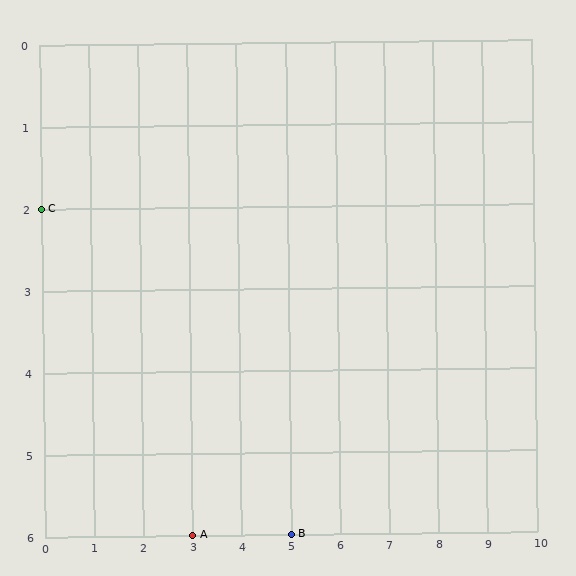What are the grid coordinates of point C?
Point C is at grid coordinates (0, 2).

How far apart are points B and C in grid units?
Points B and C are 5 columns and 4 rows apart (about 6.4 grid units diagonally).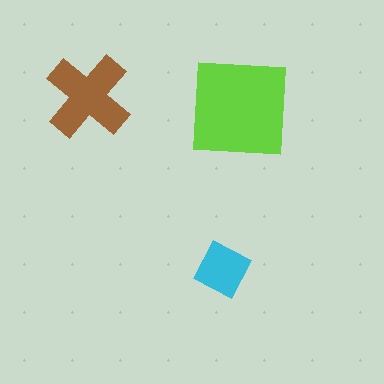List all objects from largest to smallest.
The lime square, the brown cross, the cyan square.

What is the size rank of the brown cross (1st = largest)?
2nd.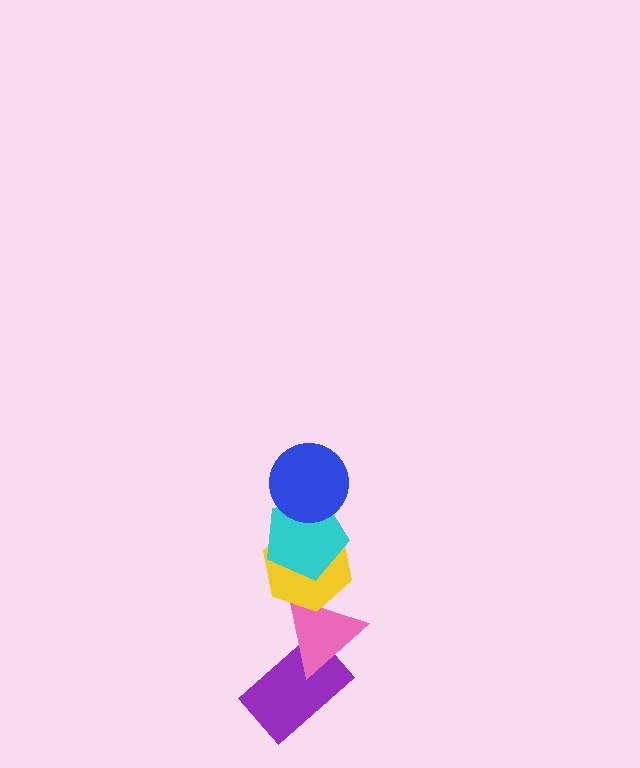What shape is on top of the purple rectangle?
The pink triangle is on top of the purple rectangle.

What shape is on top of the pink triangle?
The yellow hexagon is on top of the pink triangle.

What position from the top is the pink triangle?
The pink triangle is 4th from the top.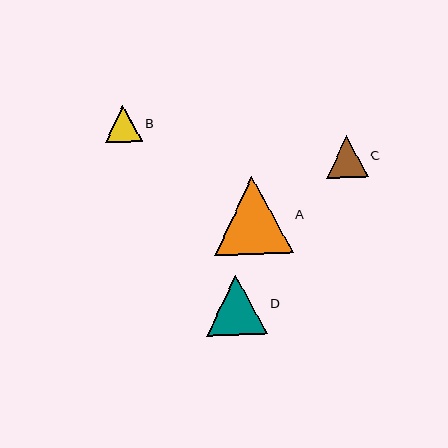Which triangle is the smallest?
Triangle B is the smallest with a size of approximately 37 pixels.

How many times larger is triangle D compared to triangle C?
Triangle D is approximately 1.5 times the size of triangle C.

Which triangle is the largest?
Triangle A is the largest with a size of approximately 79 pixels.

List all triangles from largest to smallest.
From largest to smallest: A, D, C, B.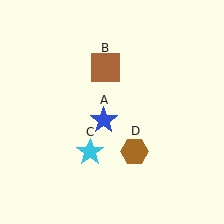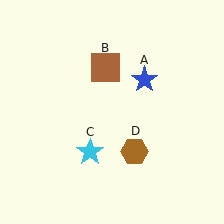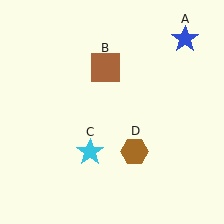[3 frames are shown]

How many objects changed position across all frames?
1 object changed position: blue star (object A).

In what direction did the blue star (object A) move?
The blue star (object A) moved up and to the right.